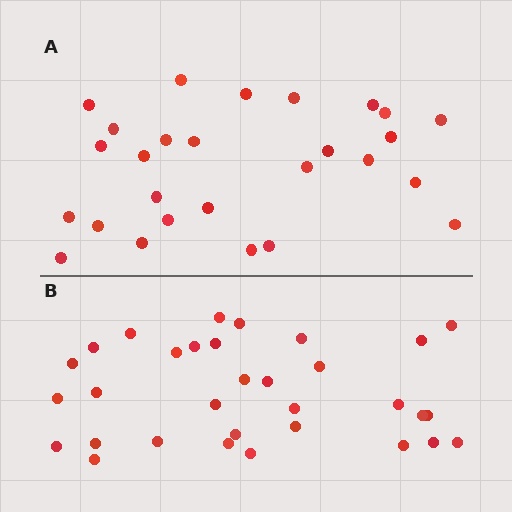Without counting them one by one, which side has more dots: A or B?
Region B (the bottom region) has more dots.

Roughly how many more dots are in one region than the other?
Region B has about 5 more dots than region A.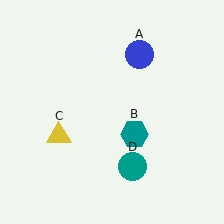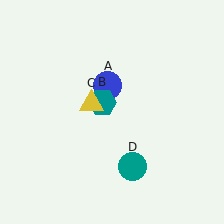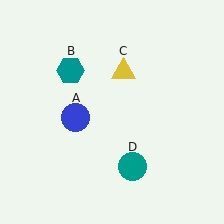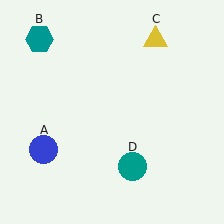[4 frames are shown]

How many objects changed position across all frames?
3 objects changed position: blue circle (object A), teal hexagon (object B), yellow triangle (object C).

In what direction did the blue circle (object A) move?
The blue circle (object A) moved down and to the left.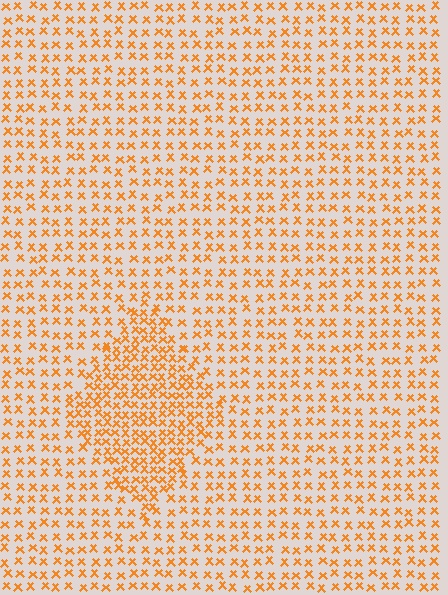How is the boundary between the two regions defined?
The boundary is defined by a change in element density (approximately 1.8x ratio). All elements are the same color, size, and shape.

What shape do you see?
I see a diamond.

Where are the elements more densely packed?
The elements are more densely packed inside the diamond boundary.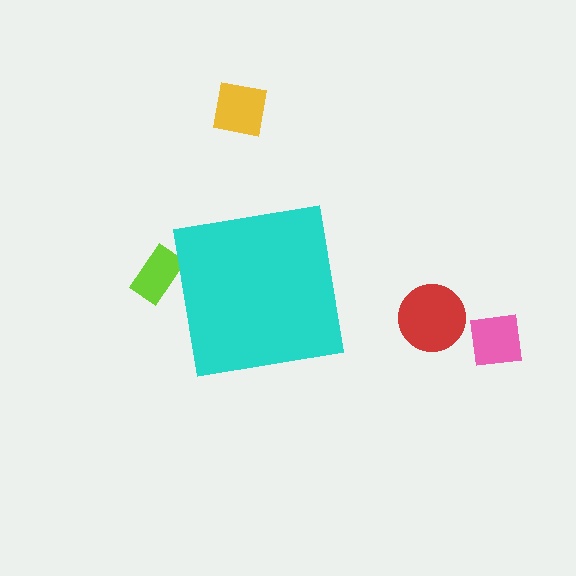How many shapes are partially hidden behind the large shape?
1 shape is partially hidden.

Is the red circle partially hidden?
No, the red circle is fully visible.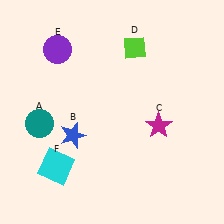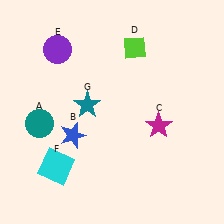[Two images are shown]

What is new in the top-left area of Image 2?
A teal star (G) was added in the top-left area of Image 2.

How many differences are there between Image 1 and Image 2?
There is 1 difference between the two images.